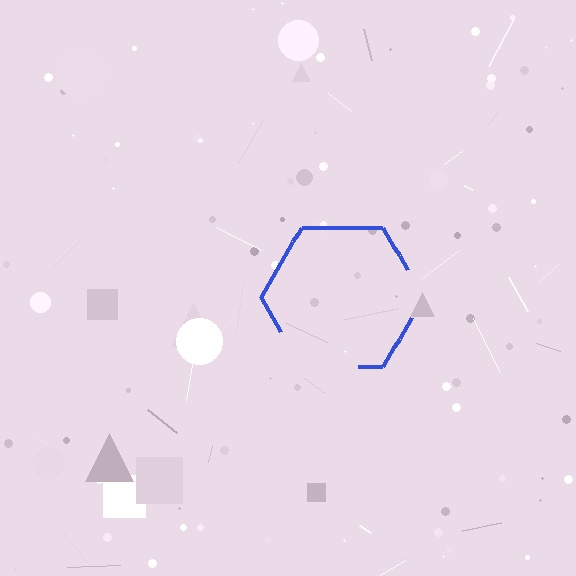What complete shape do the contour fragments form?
The contour fragments form a hexagon.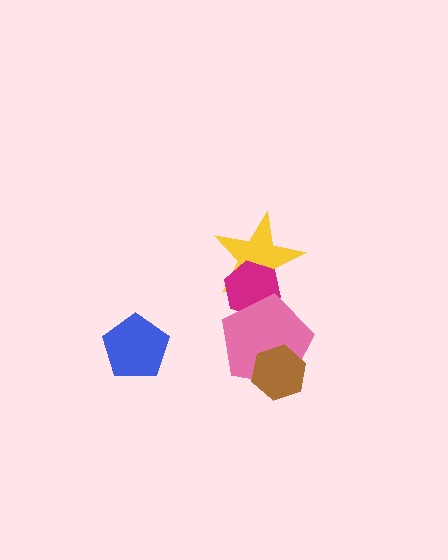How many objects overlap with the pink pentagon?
3 objects overlap with the pink pentagon.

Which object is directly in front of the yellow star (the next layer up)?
The magenta hexagon is directly in front of the yellow star.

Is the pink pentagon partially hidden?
Yes, it is partially covered by another shape.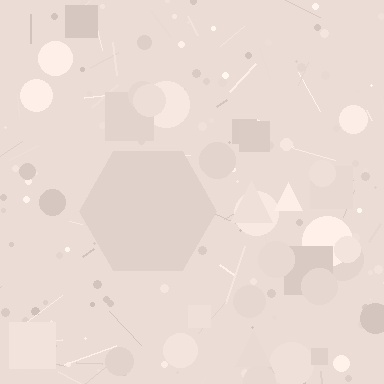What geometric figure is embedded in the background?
A hexagon is embedded in the background.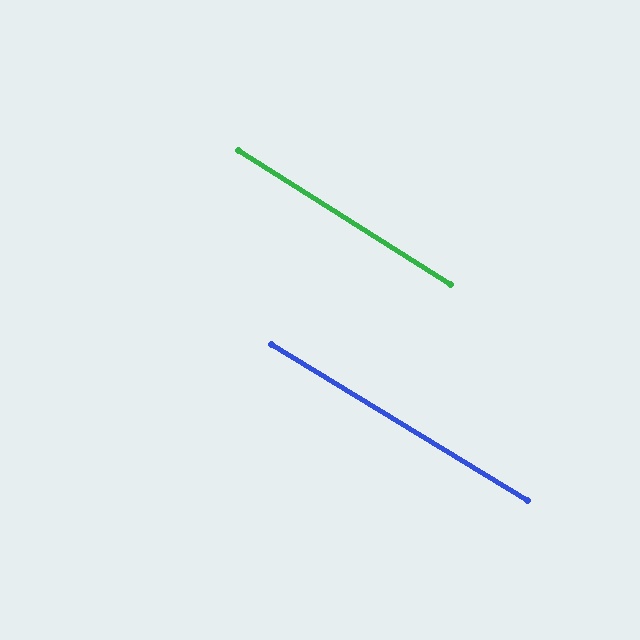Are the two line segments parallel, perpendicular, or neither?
Parallel — their directions differ by only 0.8°.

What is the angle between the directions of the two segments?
Approximately 1 degree.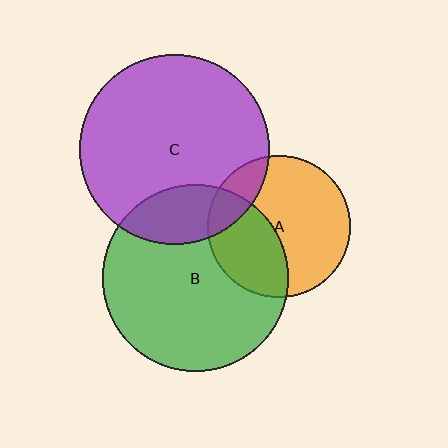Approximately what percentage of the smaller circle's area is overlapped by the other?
Approximately 15%.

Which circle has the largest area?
Circle C (purple).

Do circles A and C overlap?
Yes.